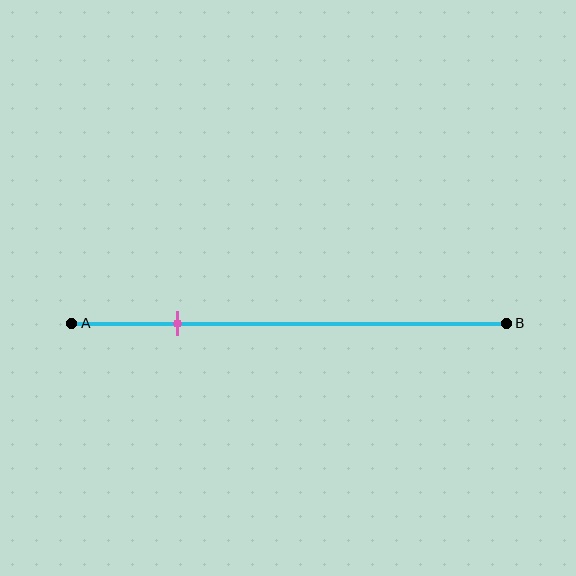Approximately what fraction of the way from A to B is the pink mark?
The pink mark is approximately 25% of the way from A to B.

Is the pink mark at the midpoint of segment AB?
No, the mark is at about 25% from A, not at the 50% midpoint.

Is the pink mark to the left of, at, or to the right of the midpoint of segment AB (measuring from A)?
The pink mark is to the left of the midpoint of segment AB.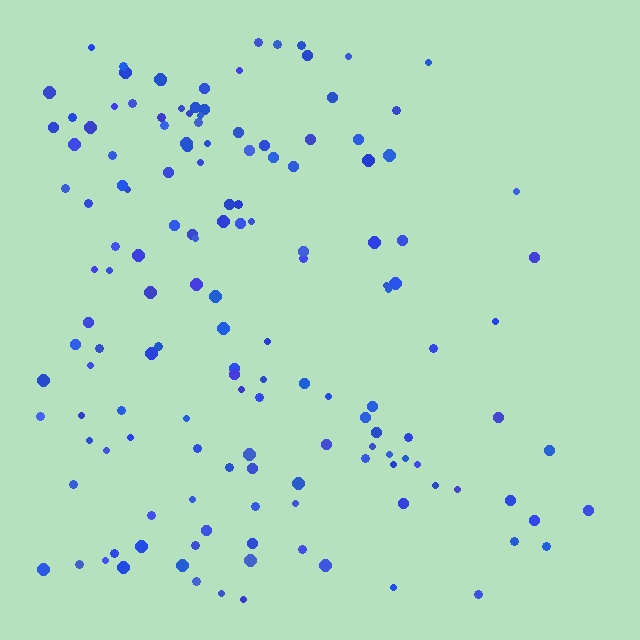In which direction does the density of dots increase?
From right to left, with the left side densest.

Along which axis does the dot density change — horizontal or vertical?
Horizontal.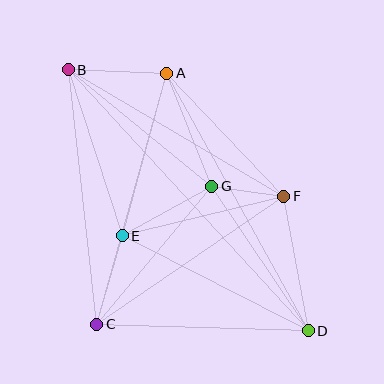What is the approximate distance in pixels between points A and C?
The distance between A and C is approximately 260 pixels.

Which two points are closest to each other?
Points F and G are closest to each other.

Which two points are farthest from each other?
Points B and D are farthest from each other.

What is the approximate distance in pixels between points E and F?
The distance between E and F is approximately 167 pixels.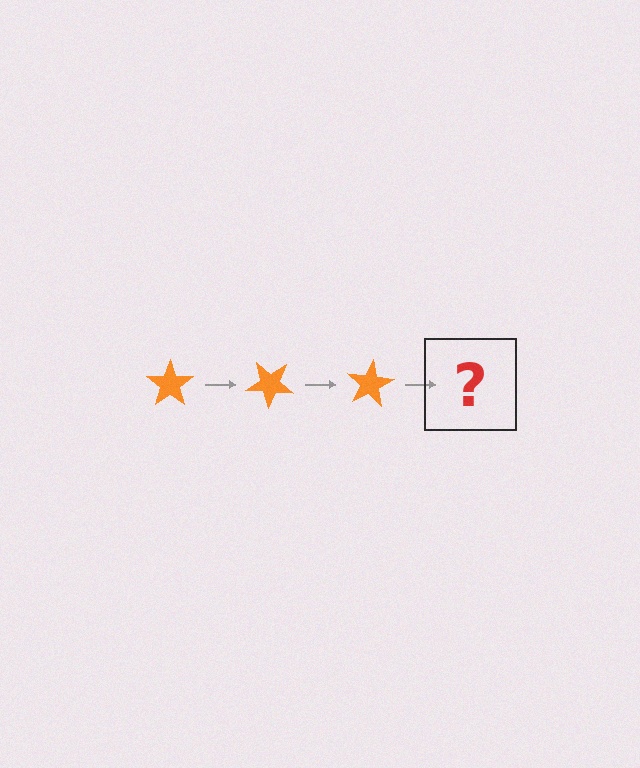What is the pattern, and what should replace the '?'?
The pattern is that the star rotates 40 degrees each step. The '?' should be an orange star rotated 120 degrees.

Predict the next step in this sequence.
The next step is an orange star rotated 120 degrees.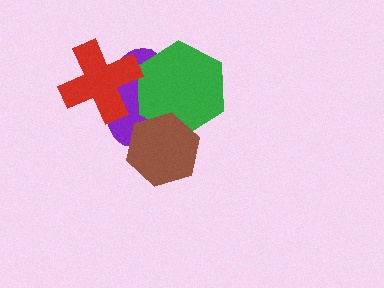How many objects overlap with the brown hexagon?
2 objects overlap with the brown hexagon.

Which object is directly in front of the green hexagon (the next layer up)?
The brown hexagon is directly in front of the green hexagon.